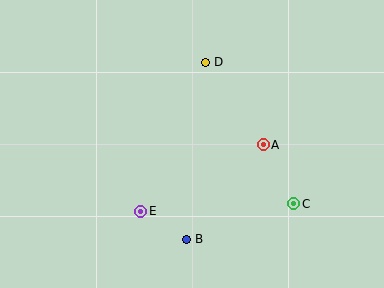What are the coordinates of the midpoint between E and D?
The midpoint between E and D is at (173, 137).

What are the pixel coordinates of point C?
Point C is at (294, 204).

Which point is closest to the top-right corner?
Point A is closest to the top-right corner.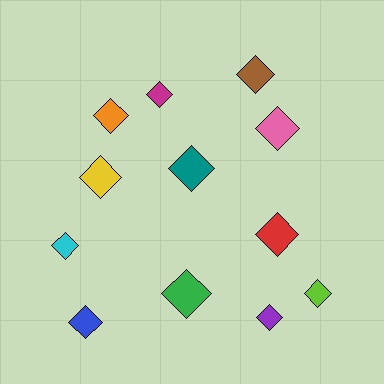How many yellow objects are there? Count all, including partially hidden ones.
There is 1 yellow object.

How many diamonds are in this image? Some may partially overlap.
There are 12 diamonds.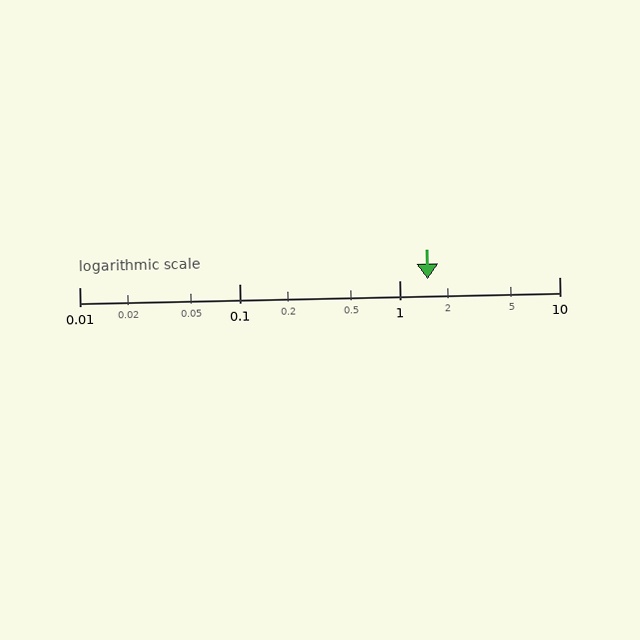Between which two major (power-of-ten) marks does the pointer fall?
The pointer is between 1 and 10.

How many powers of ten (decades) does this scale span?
The scale spans 3 decades, from 0.01 to 10.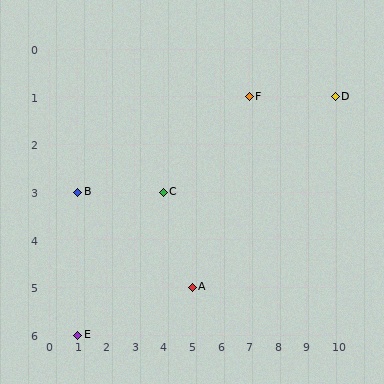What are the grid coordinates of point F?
Point F is at grid coordinates (7, 1).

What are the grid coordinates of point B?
Point B is at grid coordinates (1, 3).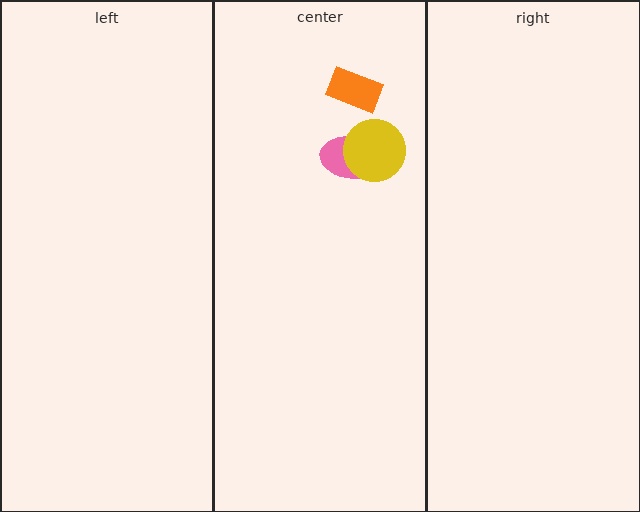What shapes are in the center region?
The orange rectangle, the pink ellipse, the yellow circle.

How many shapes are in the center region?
3.